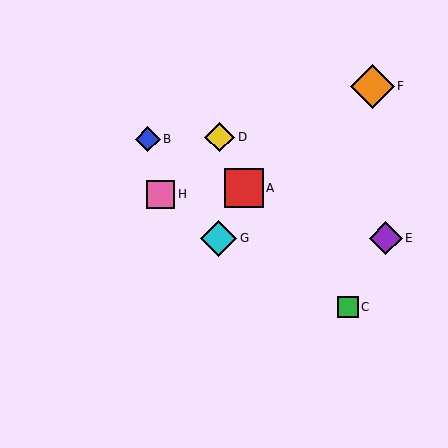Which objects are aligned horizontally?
Objects E, G are aligned horizontally.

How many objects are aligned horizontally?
2 objects (E, G) are aligned horizontally.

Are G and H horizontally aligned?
No, G is at y≈238 and H is at y≈194.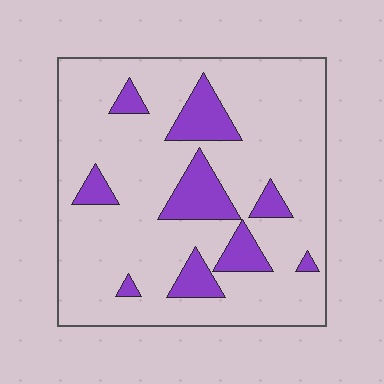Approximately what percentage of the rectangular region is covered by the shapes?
Approximately 15%.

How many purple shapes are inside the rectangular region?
9.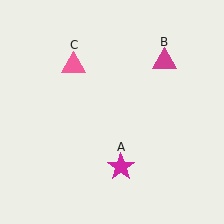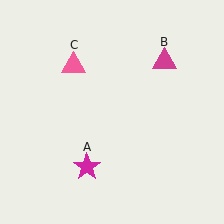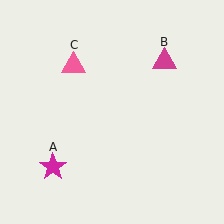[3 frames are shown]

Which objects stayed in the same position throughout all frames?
Magenta triangle (object B) and pink triangle (object C) remained stationary.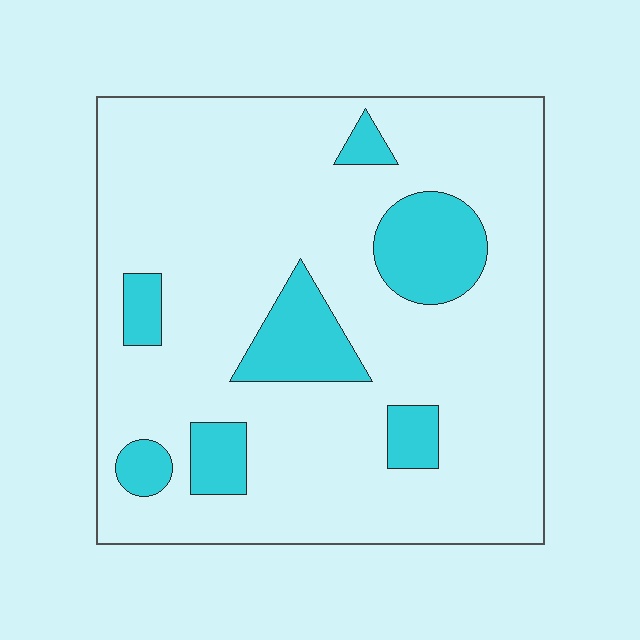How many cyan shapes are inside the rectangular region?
7.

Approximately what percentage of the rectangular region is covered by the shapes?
Approximately 15%.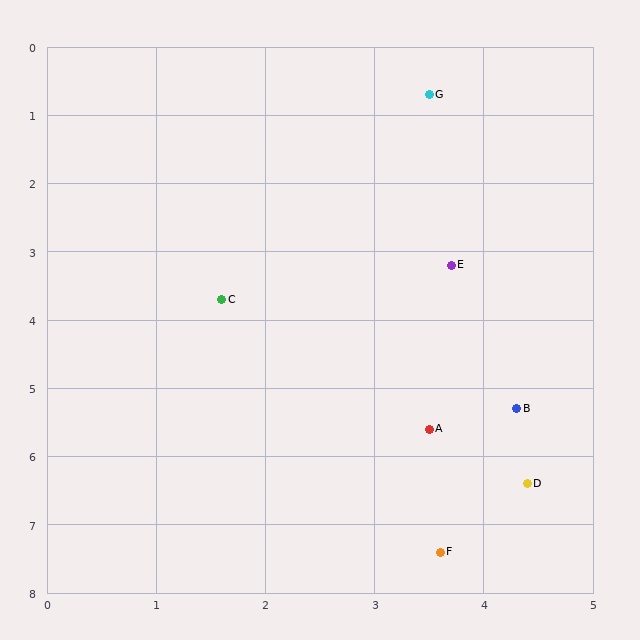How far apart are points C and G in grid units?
Points C and G are about 3.6 grid units apart.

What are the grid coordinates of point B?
Point B is at approximately (4.3, 5.3).